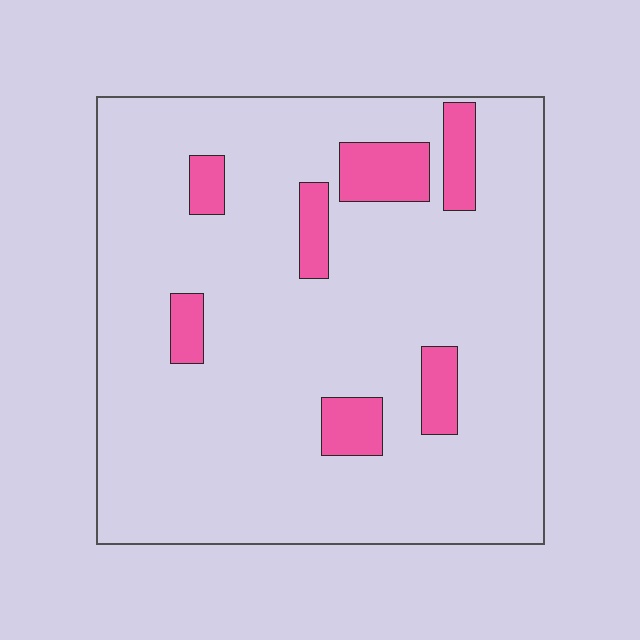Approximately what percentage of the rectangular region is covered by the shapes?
Approximately 10%.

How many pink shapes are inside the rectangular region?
7.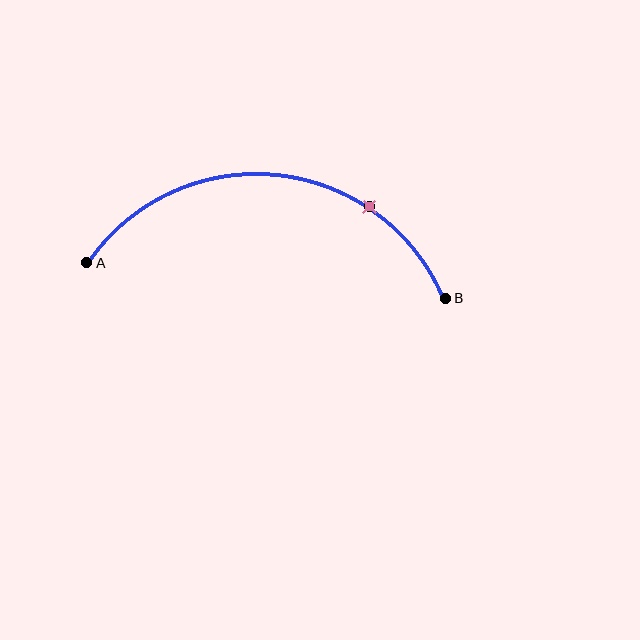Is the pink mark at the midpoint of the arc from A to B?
No. The pink mark lies on the arc but is closer to endpoint B. The arc midpoint would be at the point on the curve equidistant along the arc from both A and B.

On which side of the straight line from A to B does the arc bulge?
The arc bulges above the straight line connecting A and B.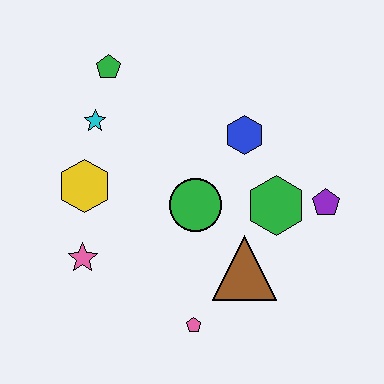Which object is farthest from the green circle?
The green pentagon is farthest from the green circle.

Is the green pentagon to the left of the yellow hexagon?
No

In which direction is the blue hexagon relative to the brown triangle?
The blue hexagon is above the brown triangle.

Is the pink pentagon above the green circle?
No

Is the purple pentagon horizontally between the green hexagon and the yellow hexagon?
No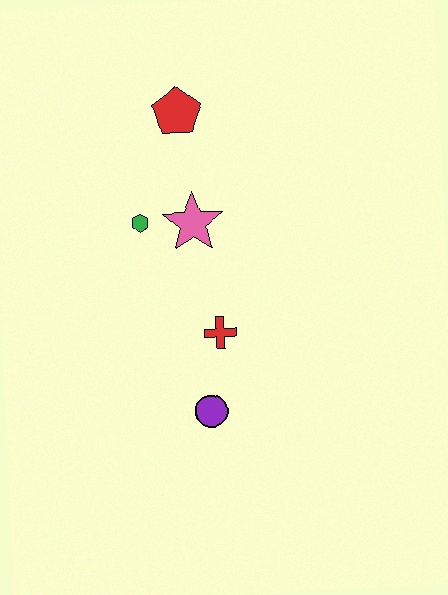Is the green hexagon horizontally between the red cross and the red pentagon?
No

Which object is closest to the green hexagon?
The pink star is closest to the green hexagon.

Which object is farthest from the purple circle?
The red pentagon is farthest from the purple circle.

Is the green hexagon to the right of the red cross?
No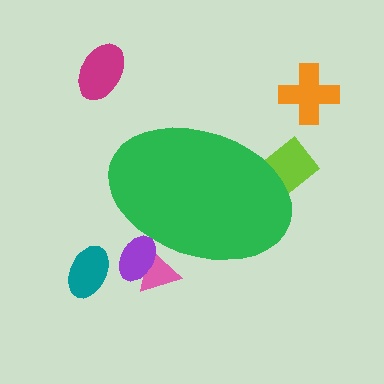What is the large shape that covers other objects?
A green ellipse.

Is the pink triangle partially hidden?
Yes, the pink triangle is partially hidden behind the green ellipse.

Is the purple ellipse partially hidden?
Yes, the purple ellipse is partially hidden behind the green ellipse.